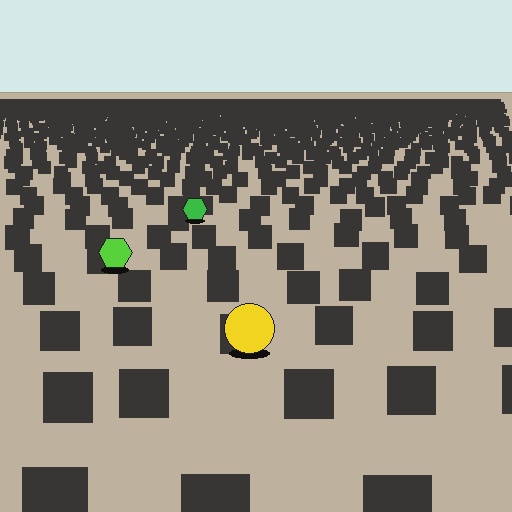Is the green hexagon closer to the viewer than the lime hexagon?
No. The lime hexagon is closer — you can tell from the texture gradient: the ground texture is coarser near it.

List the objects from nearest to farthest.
From nearest to farthest: the yellow circle, the lime hexagon, the green hexagon.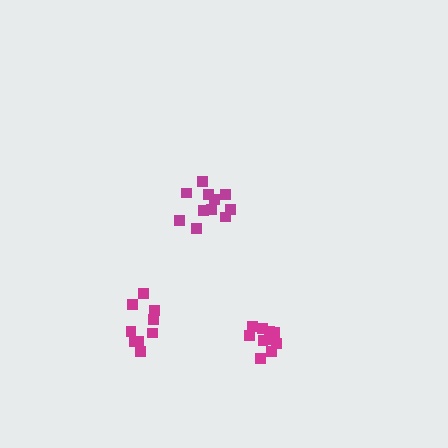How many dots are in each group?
Group 1: 10 dots, Group 2: 9 dots, Group 3: 11 dots (30 total).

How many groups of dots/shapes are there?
There are 3 groups.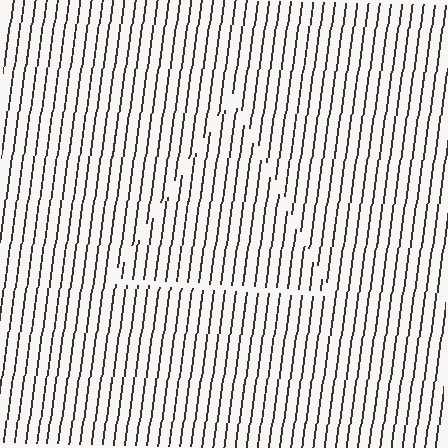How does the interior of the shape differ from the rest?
The interior of the shape contains the same grating, shifted by half a period — the contour is defined by the phase discontinuity where line-ends from the inner and outer gratings abut.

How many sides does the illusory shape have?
3 sides — the line-ends trace a triangle.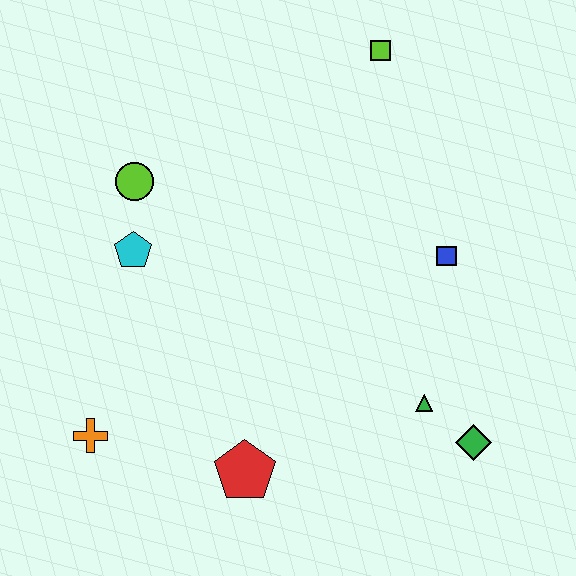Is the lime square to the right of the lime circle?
Yes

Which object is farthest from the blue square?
The orange cross is farthest from the blue square.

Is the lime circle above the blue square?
Yes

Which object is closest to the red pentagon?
The orange cross is closest to the red pentagon.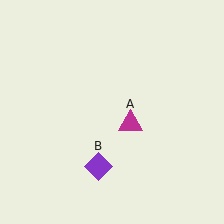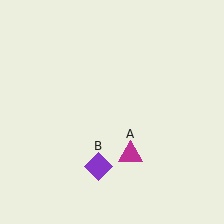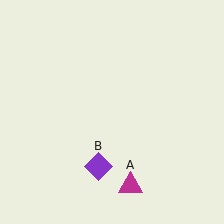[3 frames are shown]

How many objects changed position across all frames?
1 object changed position: magenta triangle (object A).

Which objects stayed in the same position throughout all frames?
Purple diamond (object B) remained stationary.